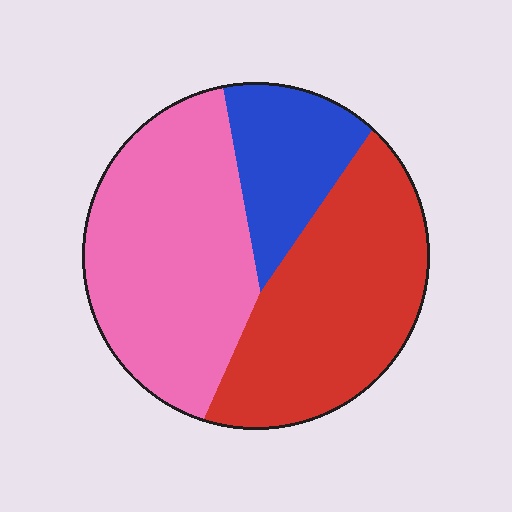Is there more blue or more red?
Red.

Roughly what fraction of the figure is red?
Red covers around 40% of the figure.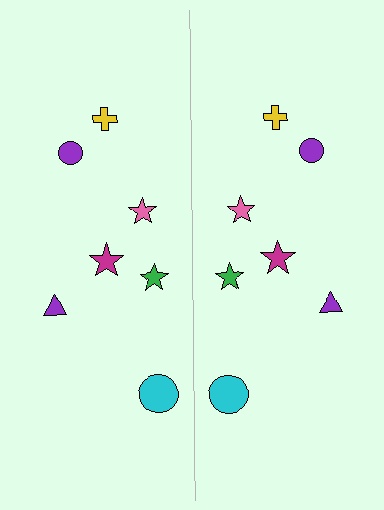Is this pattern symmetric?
Yes, this pattern has bilateral (reflection) symmetry.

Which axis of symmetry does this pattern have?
The pattern has a vertical axis of symmetry running through the center of the image.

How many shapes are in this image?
There are 14 shapes in this image.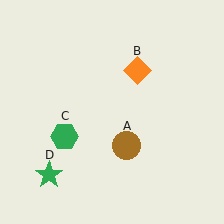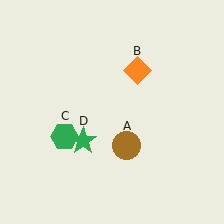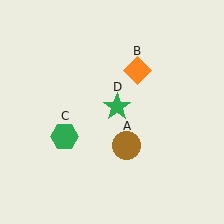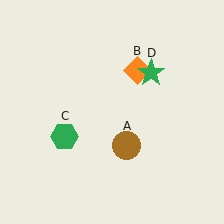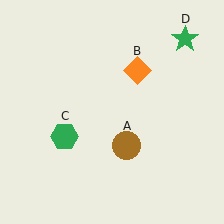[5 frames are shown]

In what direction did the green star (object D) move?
The green star (object D) moved up and to the right.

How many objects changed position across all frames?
1 object changed position: green star (object D).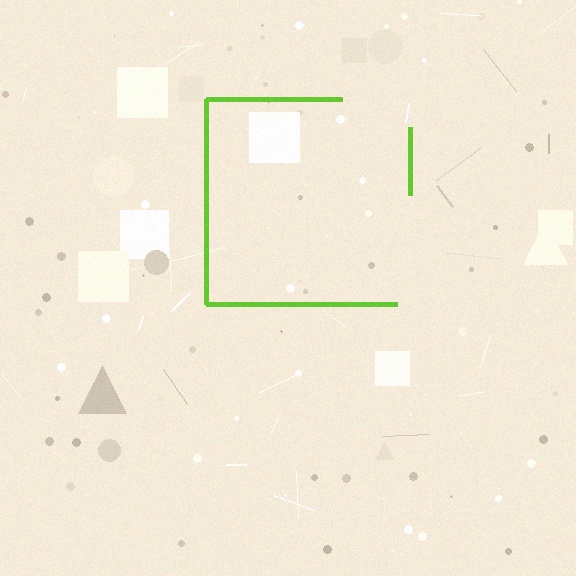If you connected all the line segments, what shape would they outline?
They would outline a square.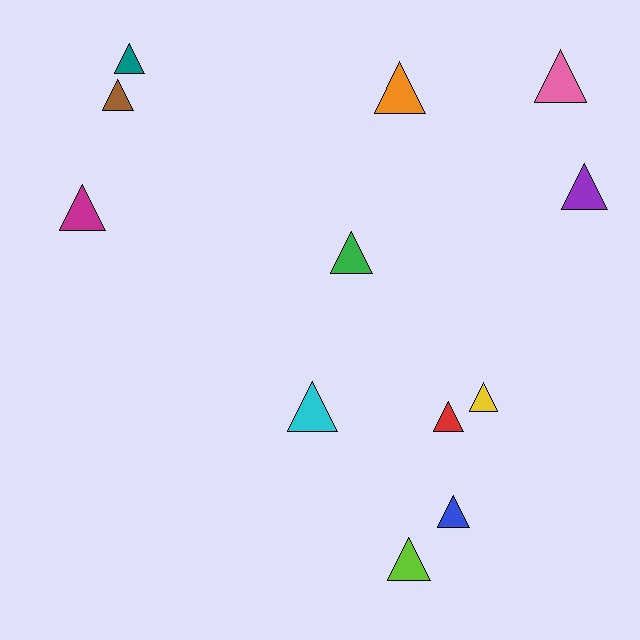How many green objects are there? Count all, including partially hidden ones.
There is 1 green object.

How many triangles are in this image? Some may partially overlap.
There are 12 triangles.